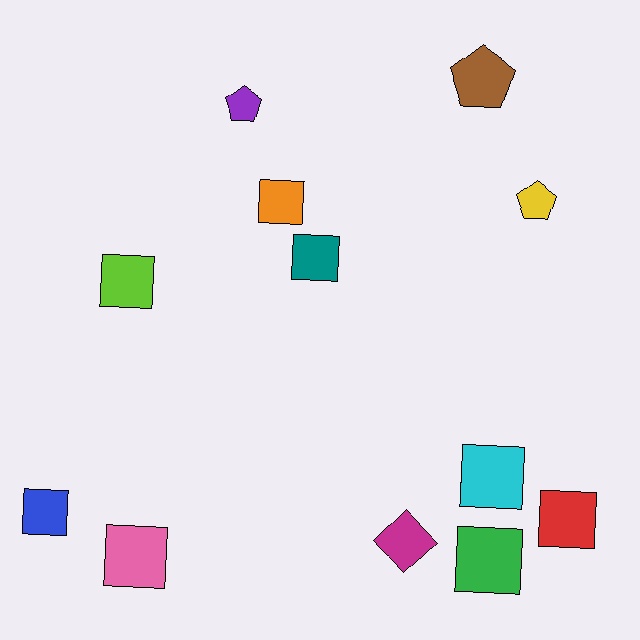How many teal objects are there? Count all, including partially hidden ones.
There is 1 teal object.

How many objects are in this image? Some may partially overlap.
There are 12 objects.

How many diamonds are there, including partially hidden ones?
There is 1 diamond.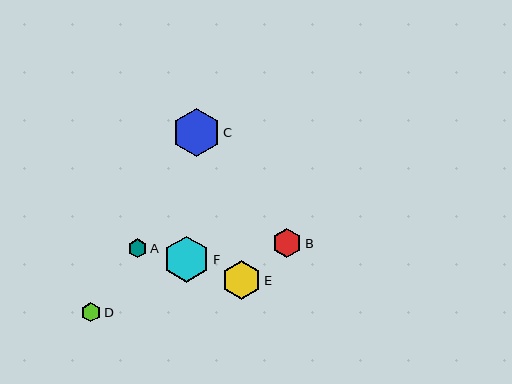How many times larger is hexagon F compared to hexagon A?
Hexagon F is approximately 2.4 times the size of hexagon A.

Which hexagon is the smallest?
Hexagon A is the smallest with a size of approximately 19 pixels.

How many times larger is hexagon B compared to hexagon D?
Hexagon B is approximately 1.5 times the size of hexagon D.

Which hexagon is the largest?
Hexagon C is the largest with a size of approximately 48 pixels.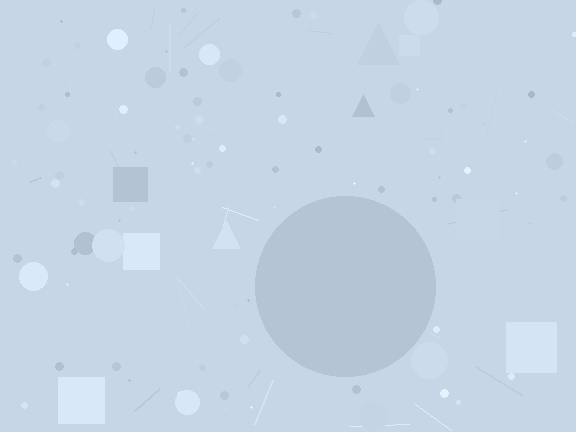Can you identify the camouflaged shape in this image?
The camouflaged shape is a circle.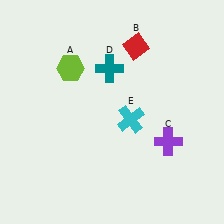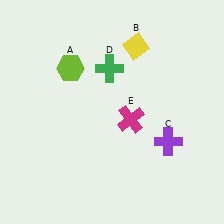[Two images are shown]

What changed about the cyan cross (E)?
In Image 1, E is cyan. In Image 2, it changed to magenta.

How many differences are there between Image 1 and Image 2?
There are 3 differences between the two images.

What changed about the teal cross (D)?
In Image 1, D is teal. In Image 2, it changed to green.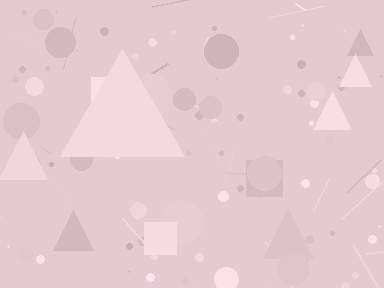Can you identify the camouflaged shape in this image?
The camouflaged shape is a triangle.